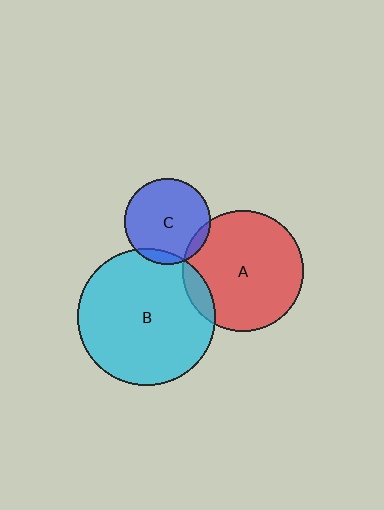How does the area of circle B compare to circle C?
Approximately 2.5 times.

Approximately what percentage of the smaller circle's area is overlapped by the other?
Approximately 10%.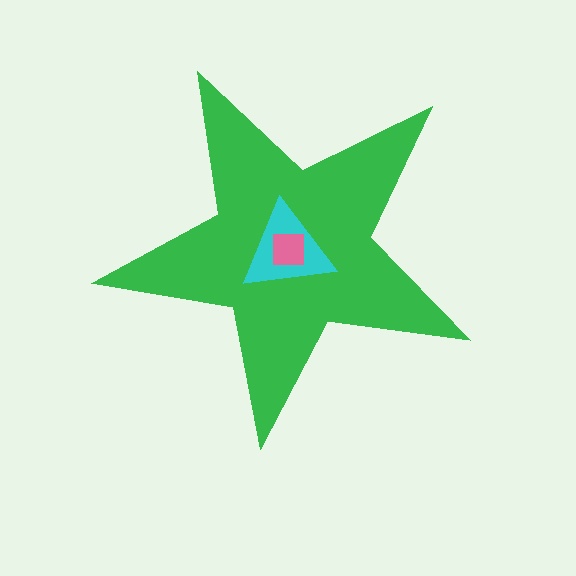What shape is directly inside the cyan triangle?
The pink square.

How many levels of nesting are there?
3.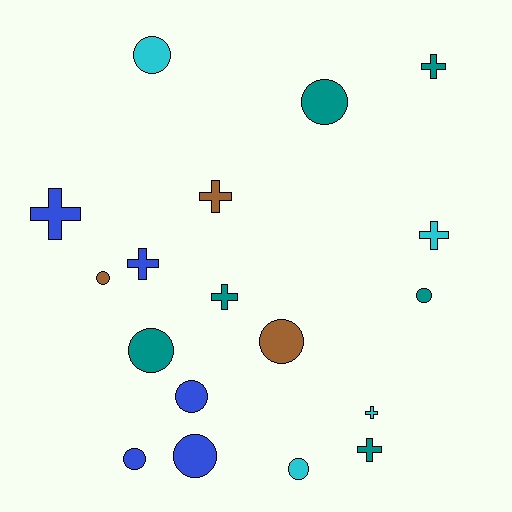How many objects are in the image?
There are 18 objects.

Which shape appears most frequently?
Circle, with 10 objects.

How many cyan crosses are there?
There are 2 cyan crosses.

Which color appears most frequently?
Teal, with 6 objects.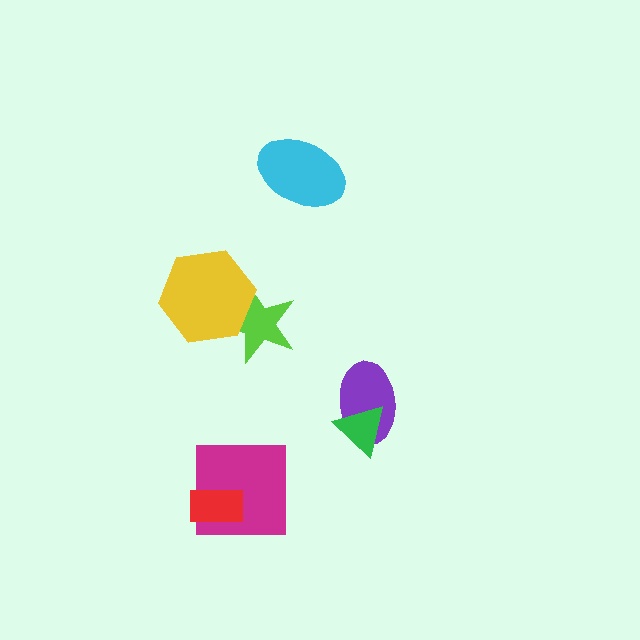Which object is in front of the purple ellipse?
The green triangle is in front of the purple ellipse.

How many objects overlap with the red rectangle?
1 object overlaps with the red rectangle.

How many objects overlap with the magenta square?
1 object overlaps with the magenta square.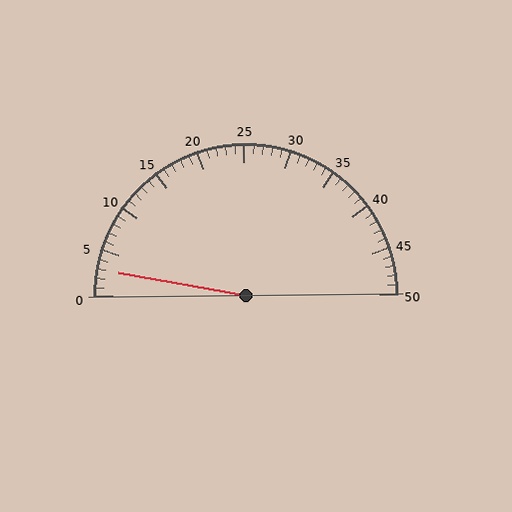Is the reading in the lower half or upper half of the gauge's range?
The reading is in the lower half of the range (0 to 50).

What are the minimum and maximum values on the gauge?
The gauge ranges from 0 to 50.